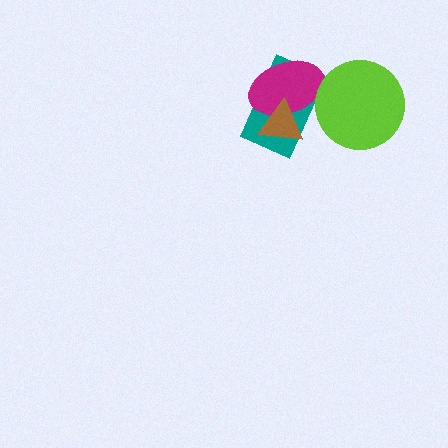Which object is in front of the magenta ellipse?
The brown triangle is in front of the magenta ellipse.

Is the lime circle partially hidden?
No, no other shape covers it.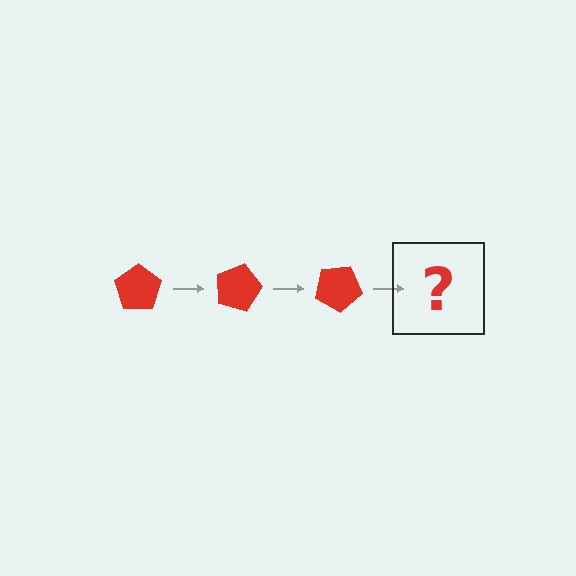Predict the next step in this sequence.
The next step is a red pentagon rotated 45 degrees.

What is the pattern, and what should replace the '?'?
The pattern is that the pentagon rotates 15 degrees each step. The '?' should be a red pentagon rotated 45 degrees.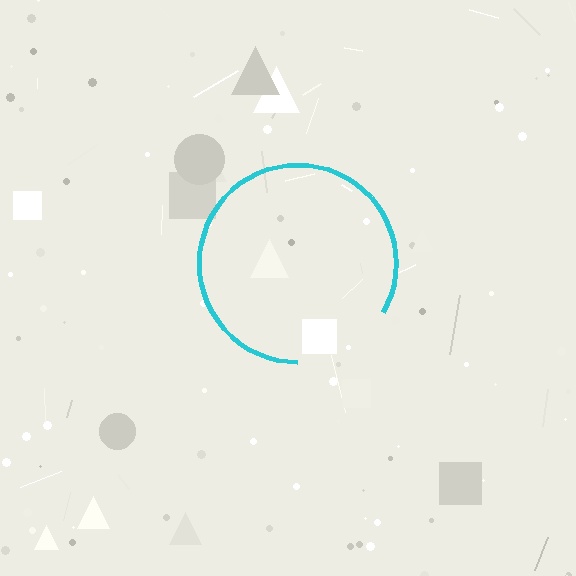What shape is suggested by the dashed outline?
The dashed outline suggests a circle.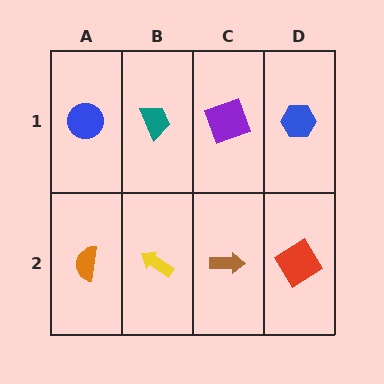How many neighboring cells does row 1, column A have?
2.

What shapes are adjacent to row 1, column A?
An orange semicircle (row 2, column A), a teal trapezoid (row 1, column B).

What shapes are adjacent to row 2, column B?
A teal trapezoid (row 1, column B), an orange semicircle (row 2, column A), a brown arrow (row 2, column C).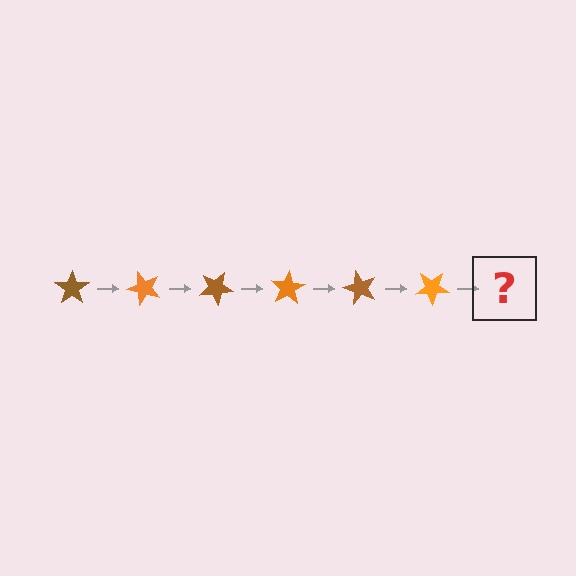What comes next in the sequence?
The next element should be a brown star, rotated 300 degrees from the start.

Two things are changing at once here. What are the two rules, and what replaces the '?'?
The two rules are that it rotates 50 degrees each step and the color cycles through brown and orange. The '?' should be a brown star, rotated 300 degrees from the start.